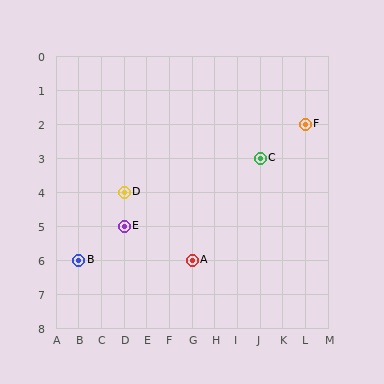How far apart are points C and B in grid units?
Points C and B are 8 columns and 3 rows apart (about 8.5 grid units diagonally).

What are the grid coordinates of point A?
Point A is at grid coordinates (G, 6).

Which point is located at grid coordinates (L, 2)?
Point F is at (L, 2).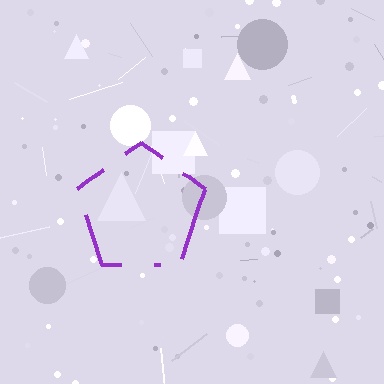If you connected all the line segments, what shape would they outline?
They would outline a pentagon.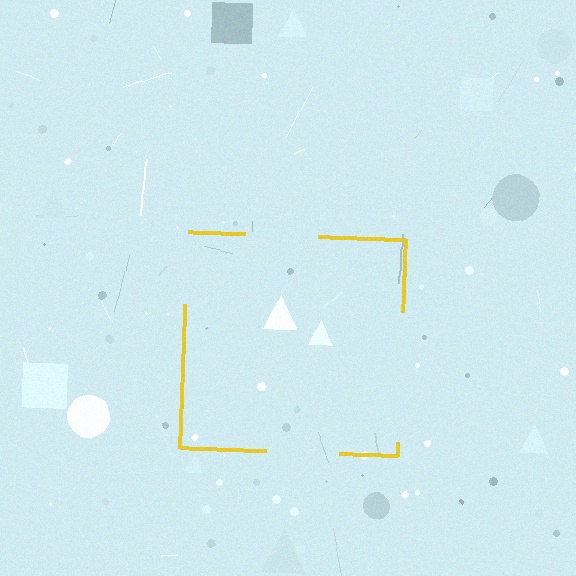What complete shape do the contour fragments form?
The contour fragments form a square.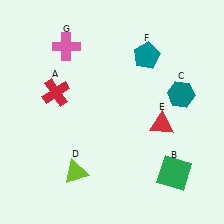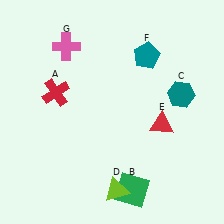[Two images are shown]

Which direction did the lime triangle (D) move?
The lime triangle (D) moved right.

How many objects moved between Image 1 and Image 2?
2 objects moved between the two images.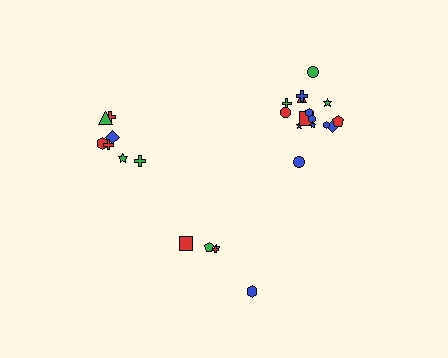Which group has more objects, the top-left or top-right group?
The top-right group.